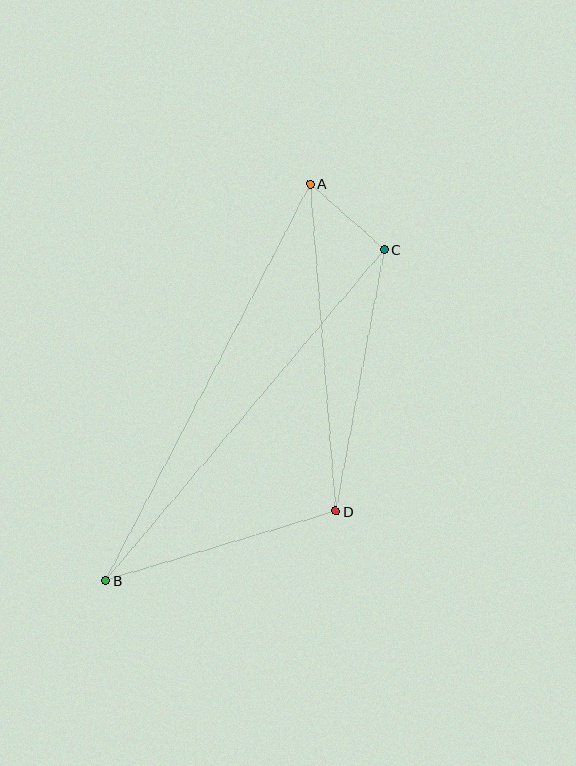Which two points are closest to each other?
Points A and C are closest to each other.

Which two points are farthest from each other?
Points A and B are farthest from each other.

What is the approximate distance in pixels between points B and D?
The distance between B and D is approximately 240 pixels.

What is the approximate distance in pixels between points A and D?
The distance between A and D is approximately 328 pixels.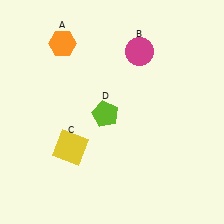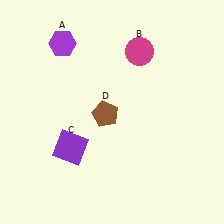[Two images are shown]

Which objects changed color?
A changed from orange to purple. C changed from yellow to purple. D changed from lime to brown.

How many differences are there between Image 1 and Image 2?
There are 3 differences between the two images.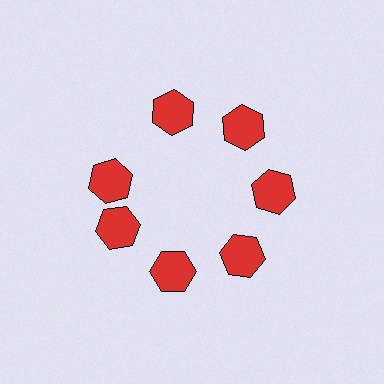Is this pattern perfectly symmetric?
No. The 7 red hexagons are arranged in a ring, but one element near the 10 o'clock position is rotated out of alignment along the ring, breaking the 7-fold rotational symmetry.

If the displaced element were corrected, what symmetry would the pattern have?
It would have 7-fold rotational symmetry — the pattern would map onto itself every 51 degrees.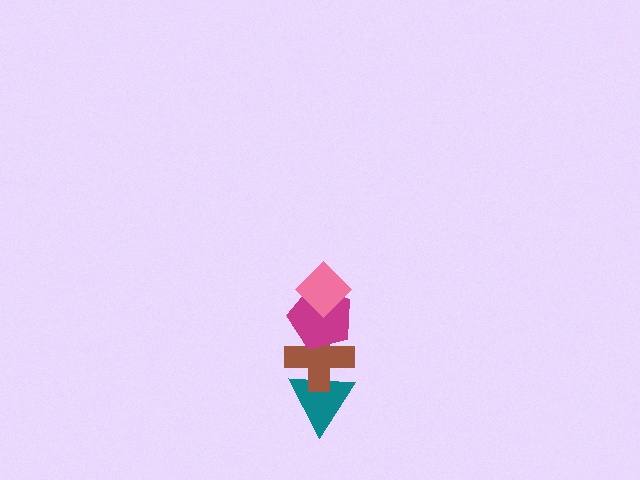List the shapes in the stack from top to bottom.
From top to bottom: the pink diamond, the magenta pentagon, the brown cross, the teal triangle.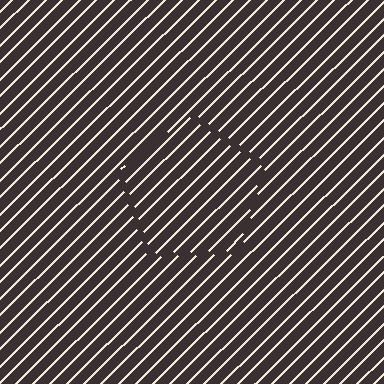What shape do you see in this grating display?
An illusory pentagon. The interior of the shape contains the same grating, shifted by half a period — the contour is defined by the phase discontinuity where line-ends from the inner and outer gratings abut.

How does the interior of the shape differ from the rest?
The interior of the shape contains the same grating, shifted by half a period — the contour is defined by the phase discontinuity where line-ends from the inner and outer gratings abut.